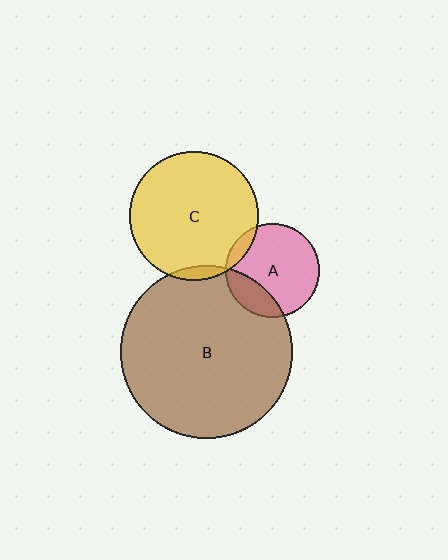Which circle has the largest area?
Circle B (brown).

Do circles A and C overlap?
Yes.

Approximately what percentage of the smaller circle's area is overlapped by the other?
Approximately 10%.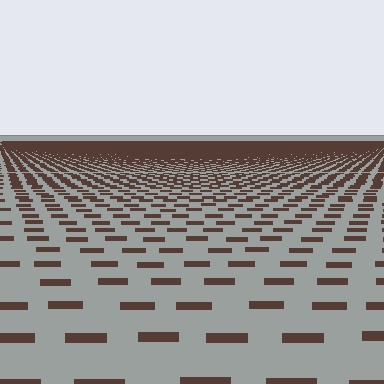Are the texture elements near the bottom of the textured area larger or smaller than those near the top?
Larger. Near the bottom, elements are closer to the viewer and appear at a bigger on-screen size.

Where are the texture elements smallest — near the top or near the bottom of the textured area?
Near the top.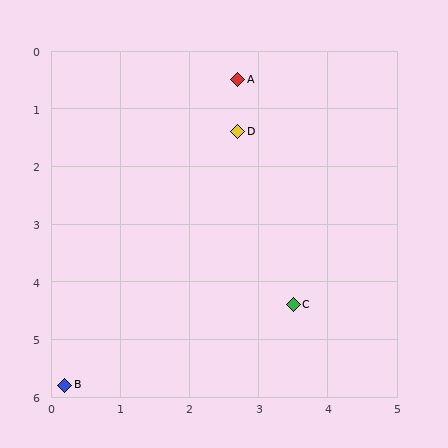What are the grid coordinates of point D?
Point D is at approximately (2.7, 1.4).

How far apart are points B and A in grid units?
Points B and A are about 5.9 grid units apart.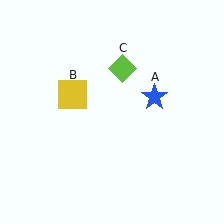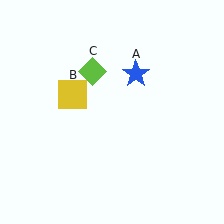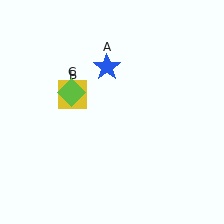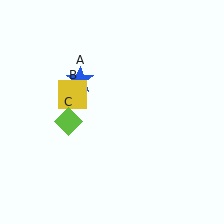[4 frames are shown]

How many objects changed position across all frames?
2 objects changed position: blue star (object A), lime diamond (object C).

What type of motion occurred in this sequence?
The blue star (object A), lime diamond (object C) rotated counterclockwise around the center of the scene.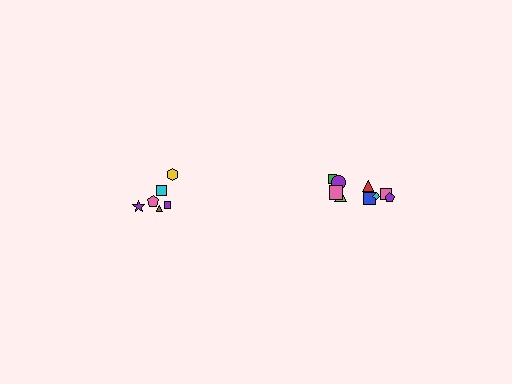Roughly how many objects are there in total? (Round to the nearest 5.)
Roughly 15 objects in total.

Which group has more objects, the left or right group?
The right group.